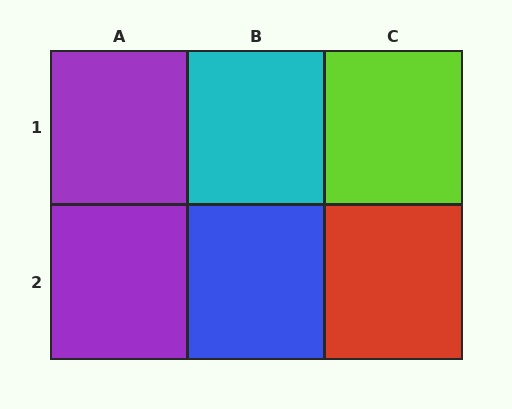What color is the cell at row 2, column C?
Red.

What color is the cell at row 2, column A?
Purple.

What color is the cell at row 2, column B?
Blue.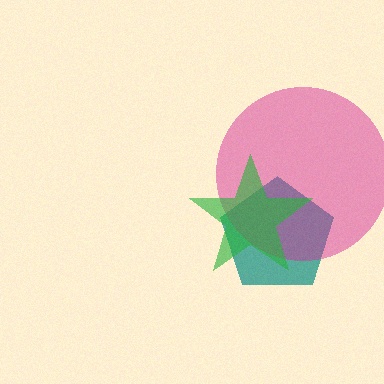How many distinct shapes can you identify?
There are 3 distinct shapes: a teal pentagon, a magenta circle, a green star.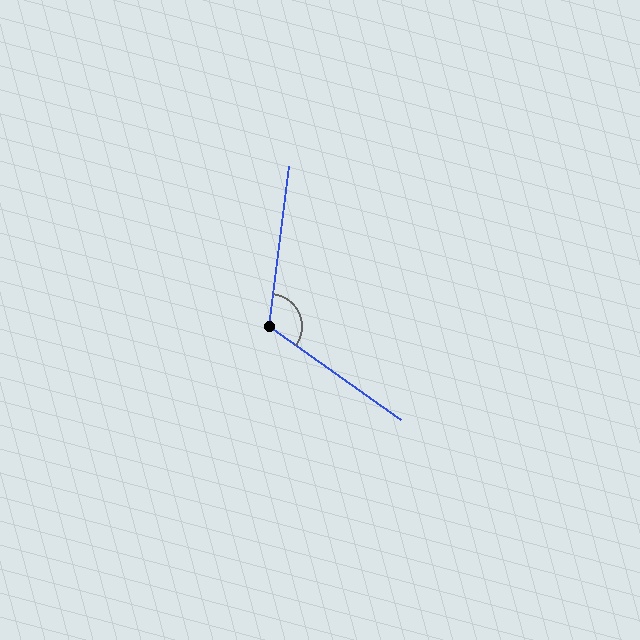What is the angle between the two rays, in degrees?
Approximately 118 degrees.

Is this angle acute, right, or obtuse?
It is obtuse.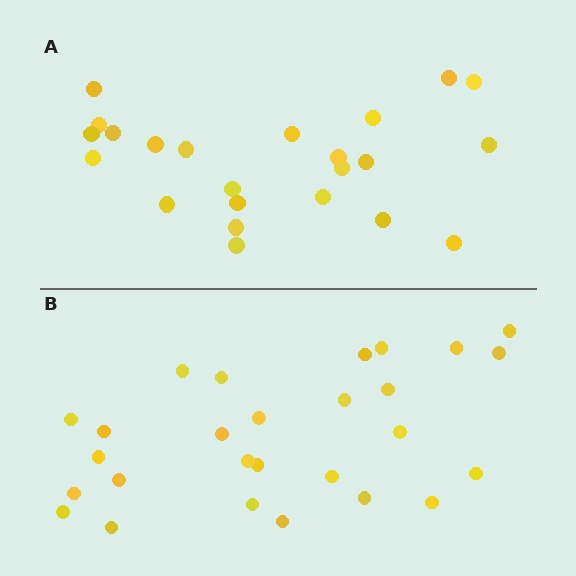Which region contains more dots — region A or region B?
Region B (the bottom region) has more dots.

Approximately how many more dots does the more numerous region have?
Region B has about 4 more dots than region A.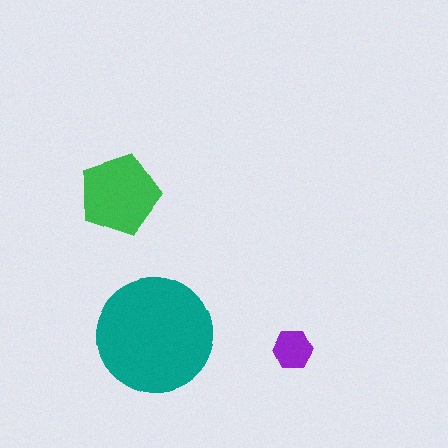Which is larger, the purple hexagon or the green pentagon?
The green pentagon.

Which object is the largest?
The teal circle.